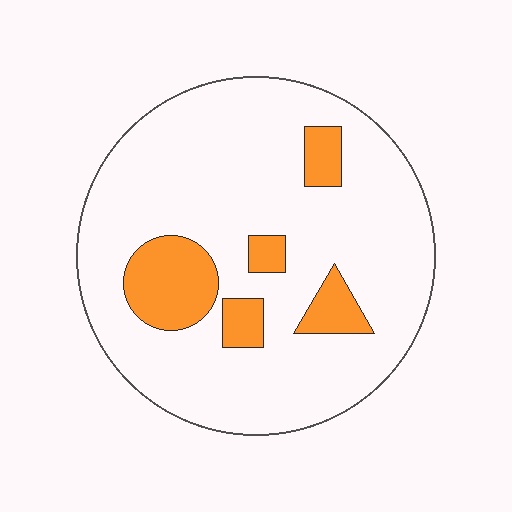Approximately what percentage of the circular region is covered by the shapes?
Approximately 15%.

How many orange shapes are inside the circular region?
5.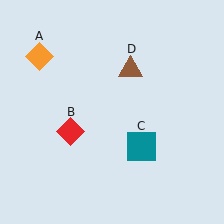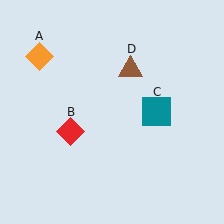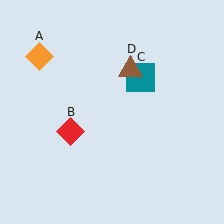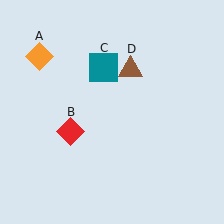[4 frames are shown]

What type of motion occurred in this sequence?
The teal square (object C) rotated counterclockwise around the center of the scene.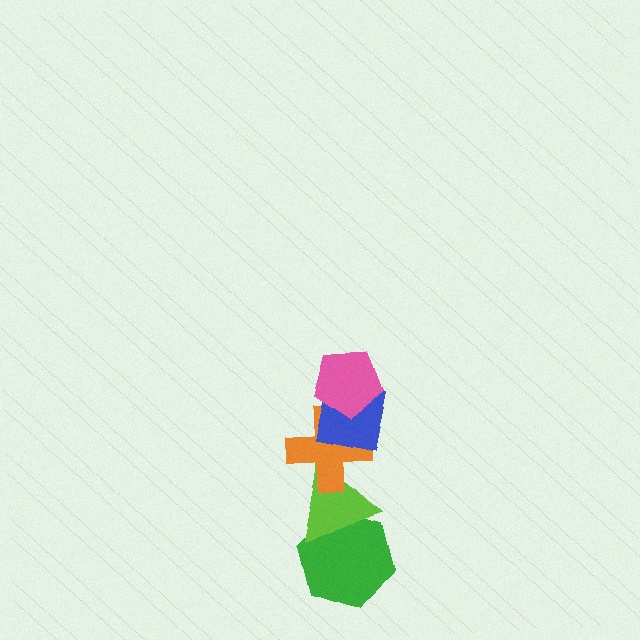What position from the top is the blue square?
The blue square is 2nd from the top.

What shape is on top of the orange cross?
The blue square is on top of the orange cross.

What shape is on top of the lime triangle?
The orange cross is on top of the lime triangle.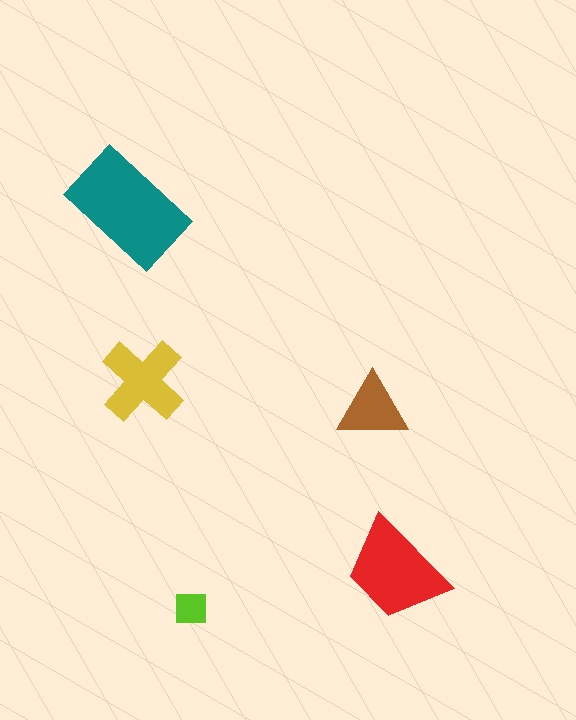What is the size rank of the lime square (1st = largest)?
5th.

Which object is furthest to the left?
The teal rectangle is leftmost.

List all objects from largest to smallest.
The teal rectangle, the red trapezoid, the yellow cross, the brown triangle, the lime square.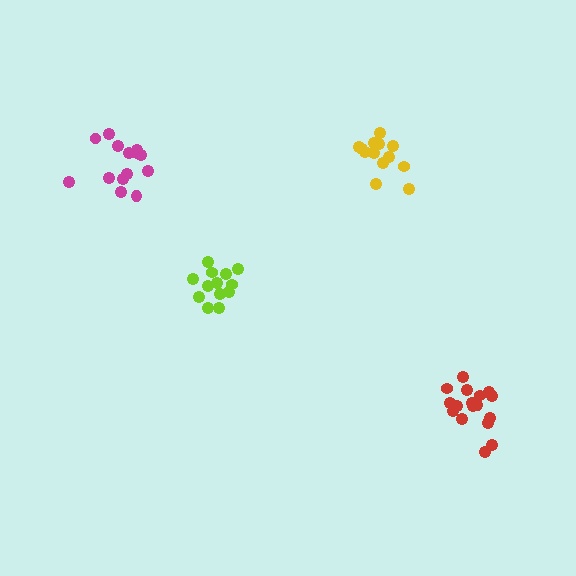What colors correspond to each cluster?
The clusters are colored: yellow, lime, magenta, red.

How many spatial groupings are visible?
There are 4 spatial groupings.